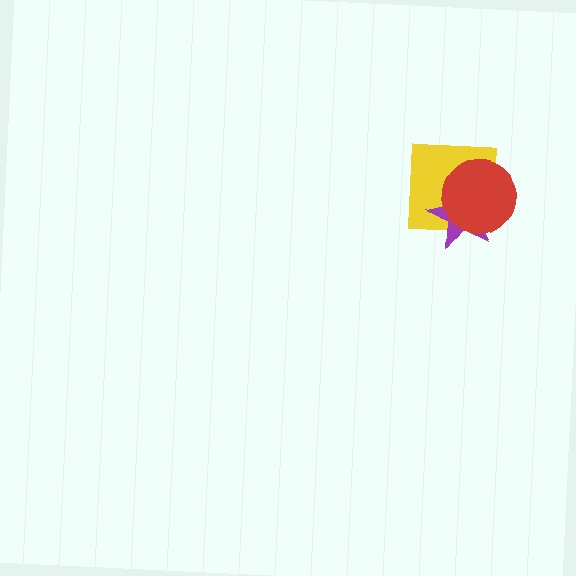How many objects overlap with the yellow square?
2 objects overlap with the yellow square.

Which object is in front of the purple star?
The red circle is in front of the purple star.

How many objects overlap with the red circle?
2 objects overlap with the red circle.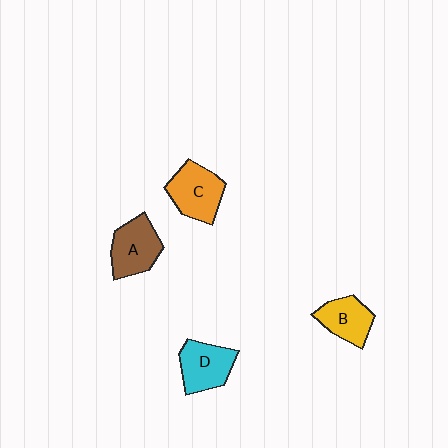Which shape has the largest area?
Shape C (orange).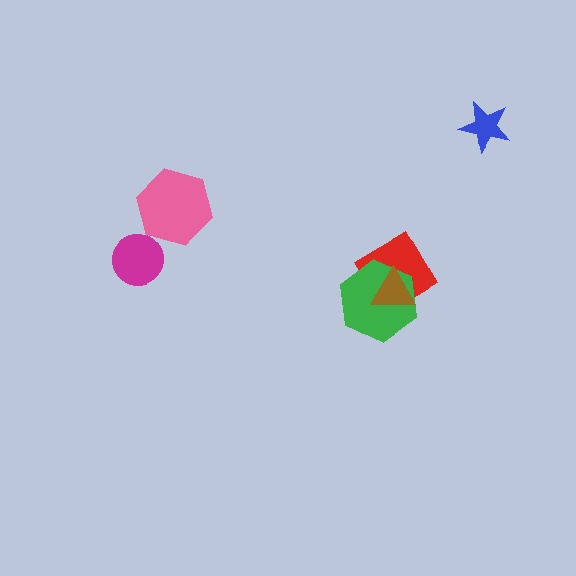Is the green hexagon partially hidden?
Yes, it is partially covered by another shape.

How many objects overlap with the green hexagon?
2 objects overlap with the green hexagon.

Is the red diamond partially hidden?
Yes, it is partially covered by another shape.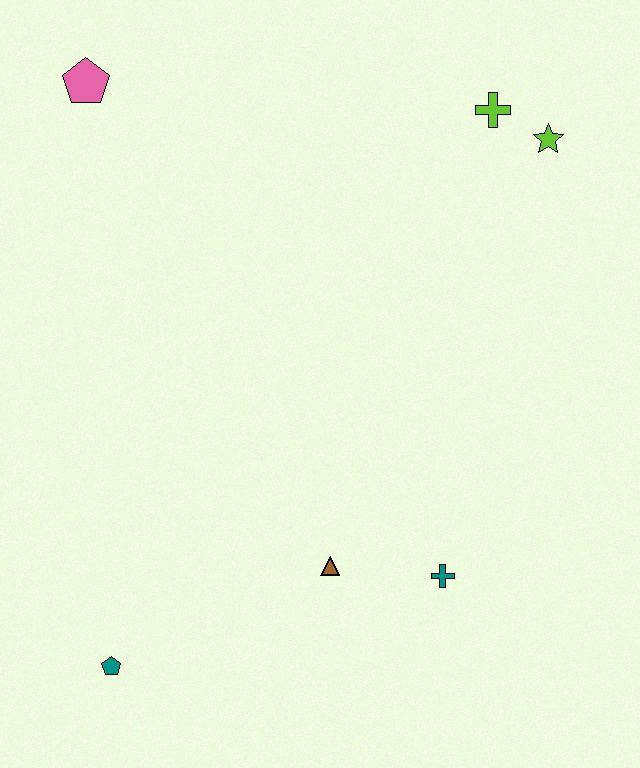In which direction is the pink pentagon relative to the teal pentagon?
The pink pentagon is above the teal pentagon.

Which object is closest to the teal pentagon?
The brown triangle is closest to the teal pentagon.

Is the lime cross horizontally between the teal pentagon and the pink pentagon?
No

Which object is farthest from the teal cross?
The pink pentagon is farthest from the teal cross.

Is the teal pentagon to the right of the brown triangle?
No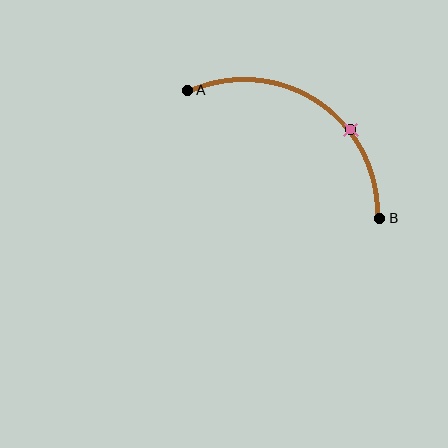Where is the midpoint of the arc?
The arc midpoint is the point on the curve farthest from the straight line joining A and B. It sits above that line.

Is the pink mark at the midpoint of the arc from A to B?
No. The pink mark lies on the arc but is closer to endpoint B. The arc midpoint would be at the point on the curve equidistant along the arc from both A and B.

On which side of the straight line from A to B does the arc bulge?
The arc bulges above the straight line connecting A and B.